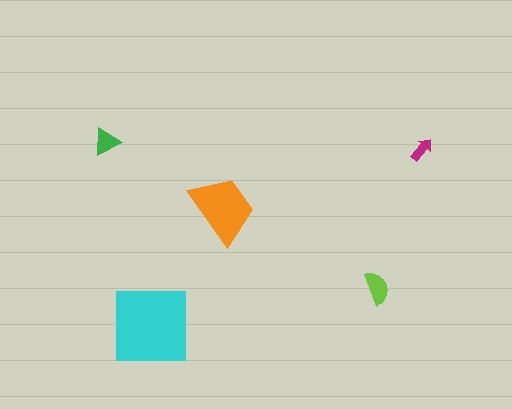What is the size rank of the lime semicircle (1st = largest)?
3rd.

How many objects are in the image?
There are 5 objects in the image.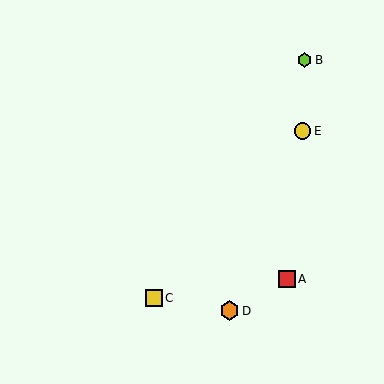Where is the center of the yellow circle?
The center of the yellow circle is at (303, 131).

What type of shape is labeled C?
Shape C is a yellow square.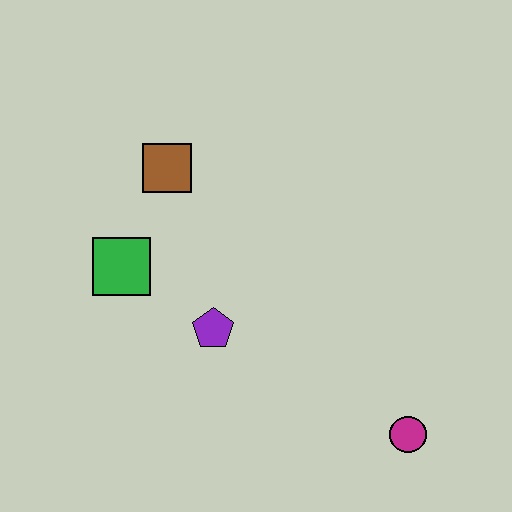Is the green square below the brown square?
Yes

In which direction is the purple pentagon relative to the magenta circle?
The purple pentagon is to the left of the magenta circle.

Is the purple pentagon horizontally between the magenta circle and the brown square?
Yes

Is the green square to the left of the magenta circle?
Yes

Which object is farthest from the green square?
The magenta circle is farthest from the green square.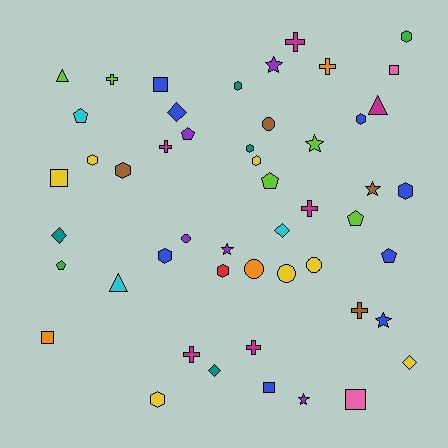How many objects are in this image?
There are 50 objects.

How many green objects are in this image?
There are 2 green objects.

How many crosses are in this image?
There are 8 crosses.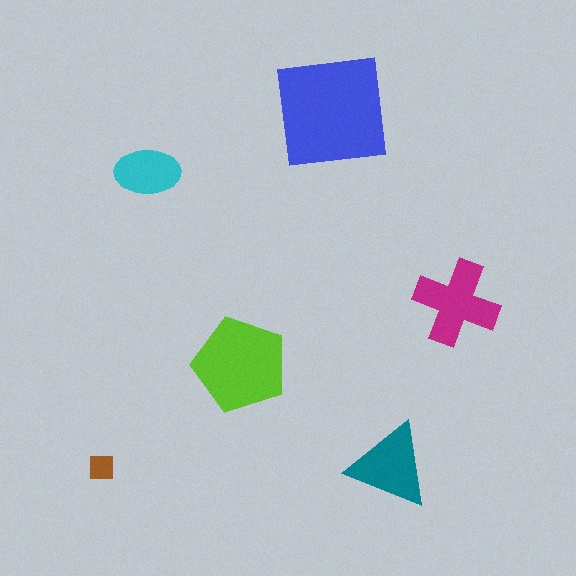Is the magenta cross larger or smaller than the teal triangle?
Larger.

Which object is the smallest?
The brown square.